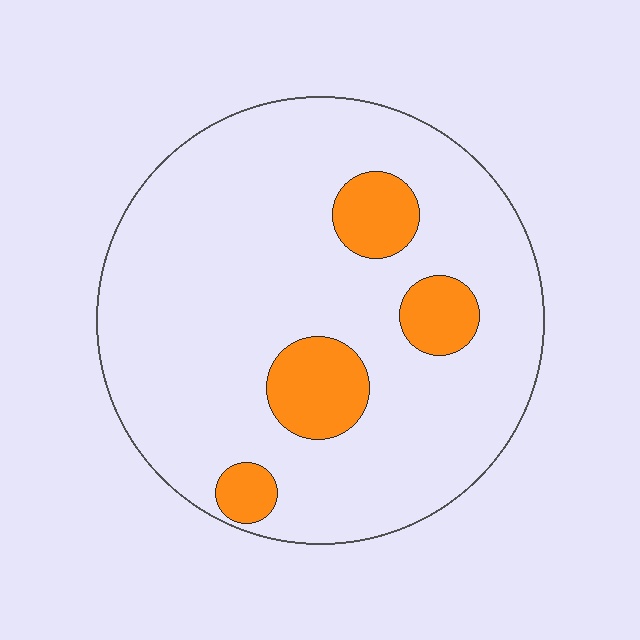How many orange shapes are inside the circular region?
4.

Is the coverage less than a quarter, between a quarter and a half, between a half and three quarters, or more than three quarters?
Less than a quarter.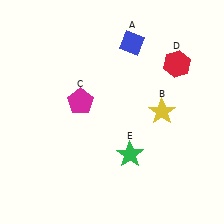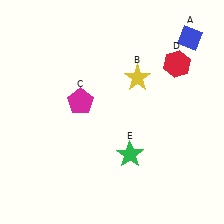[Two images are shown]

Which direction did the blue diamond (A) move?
The blue diamond (A) moved right.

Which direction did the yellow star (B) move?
The yellow star (B) moved up.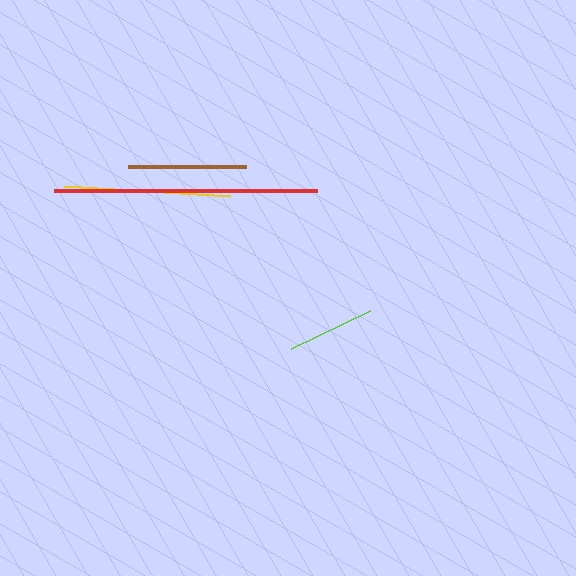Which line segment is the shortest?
The lime line is the shortest at approximately 87 pixels.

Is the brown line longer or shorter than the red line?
The red line is longer than the brown line.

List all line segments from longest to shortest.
From longest to shortest: red, yellow, brown, lime.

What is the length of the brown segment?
The brown segment is approximately 118 pixels long.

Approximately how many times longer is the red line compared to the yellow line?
The red line is approximately 1.6 times the length of the yellow line.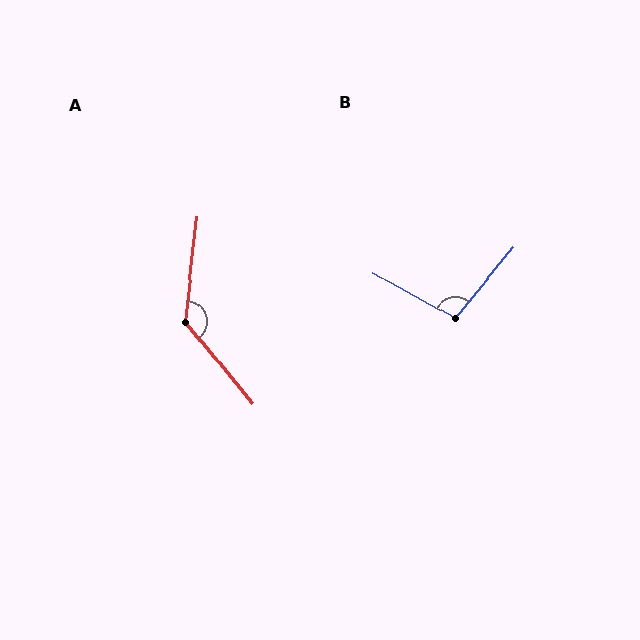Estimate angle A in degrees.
Approximately 134 degrees.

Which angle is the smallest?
B, at approximately 101 degrees.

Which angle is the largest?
A, at approximately 134 degrees.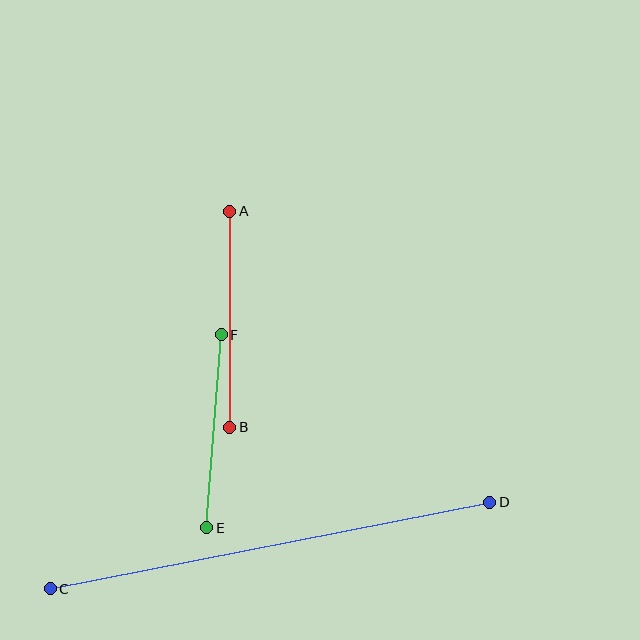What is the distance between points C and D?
The distance is approximately 448 pixels.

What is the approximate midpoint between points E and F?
The midpoint is at approximately (214, 431) pixels.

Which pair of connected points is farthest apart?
Points C and D are farthest apart.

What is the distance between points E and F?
The distance is approximately 193 pixels.